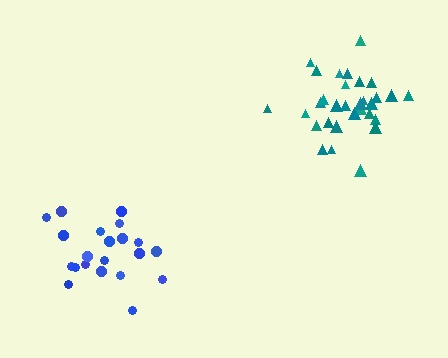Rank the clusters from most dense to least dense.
teal, blue.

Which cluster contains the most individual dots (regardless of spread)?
Teal (31).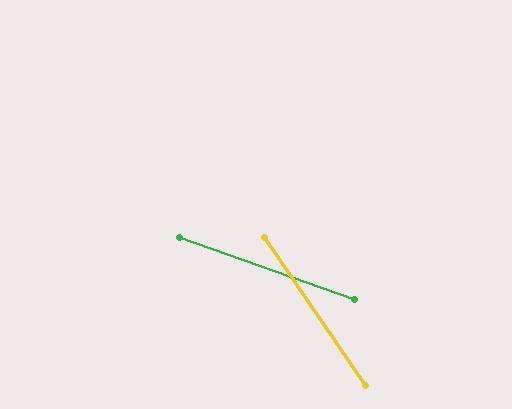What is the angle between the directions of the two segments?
Approximately 36 degrees.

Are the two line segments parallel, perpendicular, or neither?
Neither parallel nor perpendicular — they differ by about 36°.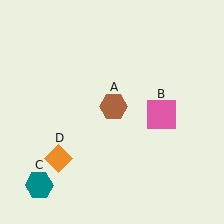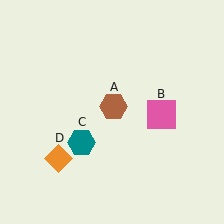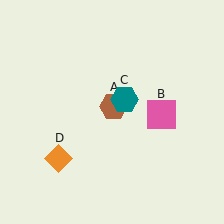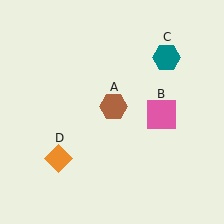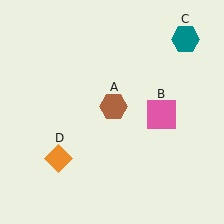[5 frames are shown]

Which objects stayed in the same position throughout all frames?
Brown hexagon (object A) and pink square (object B) and orange diamond (object D) remained stationary.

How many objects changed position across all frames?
1 object changed position: teal hexagon (object C).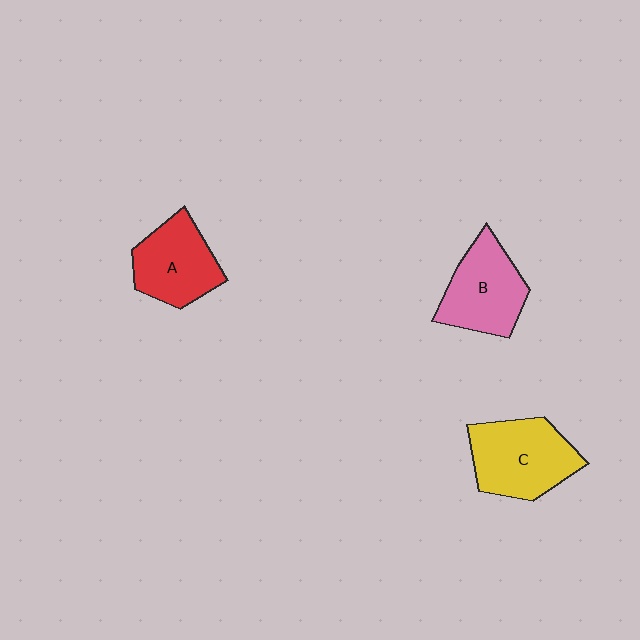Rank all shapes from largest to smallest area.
From largest to smallest: C (yellow), B (pink), A (red).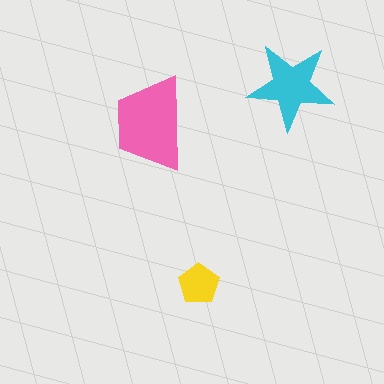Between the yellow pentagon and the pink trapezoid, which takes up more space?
The pink trapezoid.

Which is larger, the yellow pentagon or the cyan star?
The cyan star.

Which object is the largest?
The pink trapezoid.